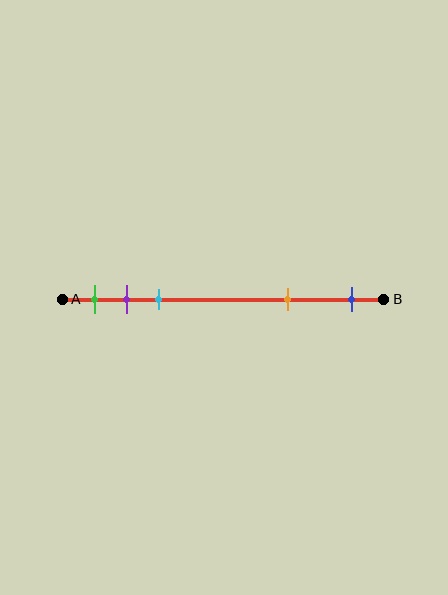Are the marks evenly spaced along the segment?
No, the marks are not evenly spaced.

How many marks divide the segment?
There are 5 marks dividing the segment.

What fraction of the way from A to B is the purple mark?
The purple mark is approximately 20% (0.2) of the way from A to B.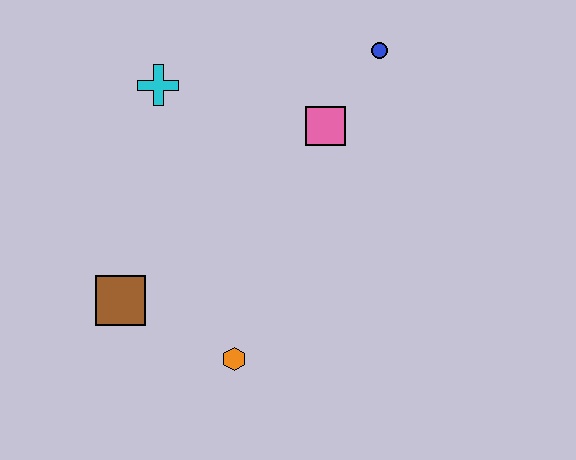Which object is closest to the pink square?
The blue circle is closest to the pink square.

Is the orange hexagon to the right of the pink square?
No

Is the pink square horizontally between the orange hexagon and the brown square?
No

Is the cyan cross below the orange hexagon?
No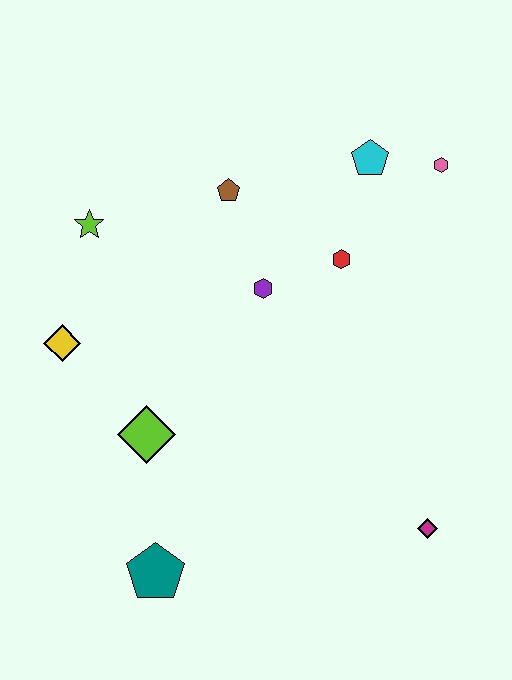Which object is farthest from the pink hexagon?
The teal pentagon is farthest from the pink hexagon.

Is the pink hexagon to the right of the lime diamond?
Yes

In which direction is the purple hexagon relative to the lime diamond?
The purple hexagon is above the lime diamond.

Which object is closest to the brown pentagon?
The purple hexagon is closest to the brown pentagon.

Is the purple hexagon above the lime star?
No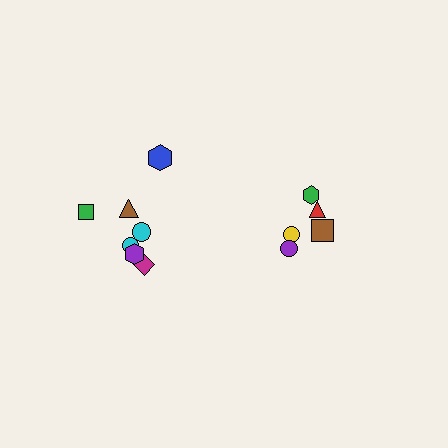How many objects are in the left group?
There are 7 objects.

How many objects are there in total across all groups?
There are 12 objects.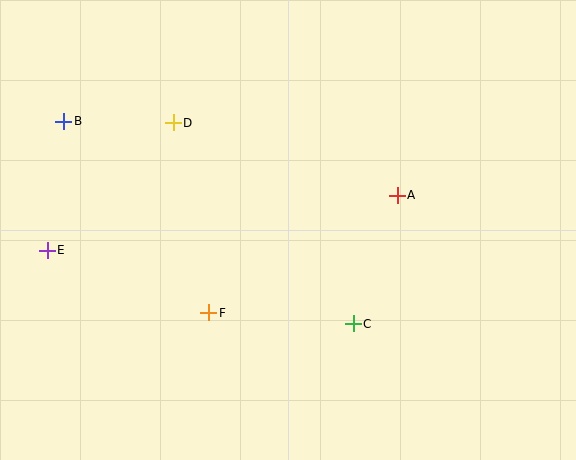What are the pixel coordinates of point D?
Point D is at (173, 123).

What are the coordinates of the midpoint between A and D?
The midpoint between A and D is at (285, 159).